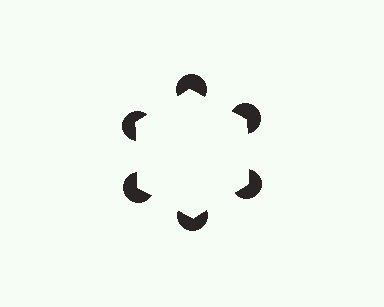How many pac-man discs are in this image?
There are 6 — one at each vertex of the illusory hexagon.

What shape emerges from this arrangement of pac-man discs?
An illusory hexagon — its edges are inferred from the aligned wedge cuts in the pac-man discs, not physically drawn.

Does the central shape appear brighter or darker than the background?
It typically appears slightly brighter than the background, even though no actual brightness change is drawn.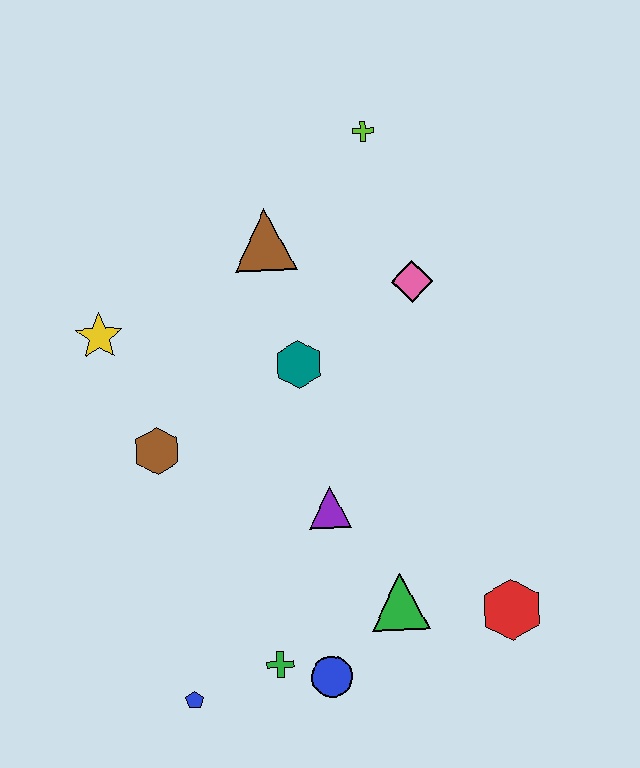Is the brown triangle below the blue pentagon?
No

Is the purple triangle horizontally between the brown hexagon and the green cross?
No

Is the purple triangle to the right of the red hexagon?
No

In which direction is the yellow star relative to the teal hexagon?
The yellow star is to the left of the teal hexagon.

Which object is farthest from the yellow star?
The red hexagon is farthest from the yellow star.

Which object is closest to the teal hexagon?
The brown triangle is closest to the teal hexagon.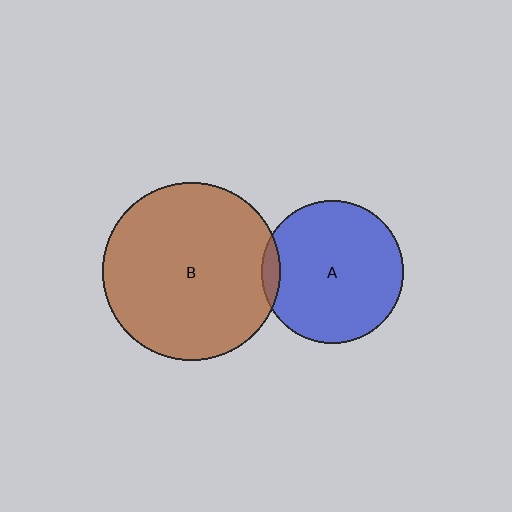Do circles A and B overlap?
Yes.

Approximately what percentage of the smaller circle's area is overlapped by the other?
Approximately 5%.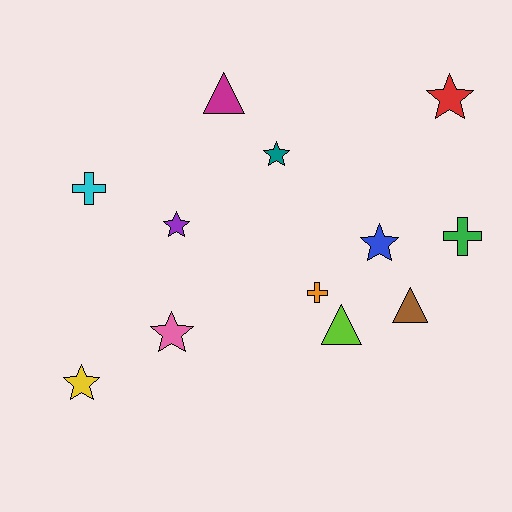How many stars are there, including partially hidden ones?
There are 6 stars.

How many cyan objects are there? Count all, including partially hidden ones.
There is 1 cyan object.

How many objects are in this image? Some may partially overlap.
There are 12 objects.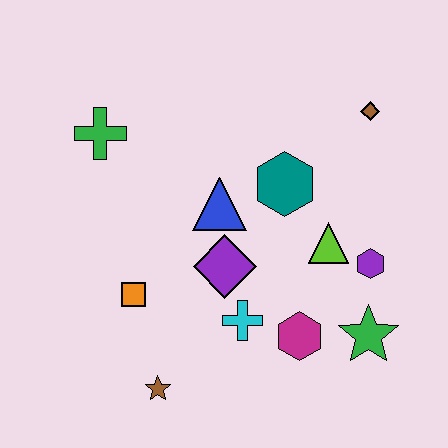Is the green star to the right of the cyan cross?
Yes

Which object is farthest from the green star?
The green cross is farthest from the green star.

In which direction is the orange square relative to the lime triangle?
The orange square is to the left of the lime triangle.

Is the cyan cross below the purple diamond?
Yes